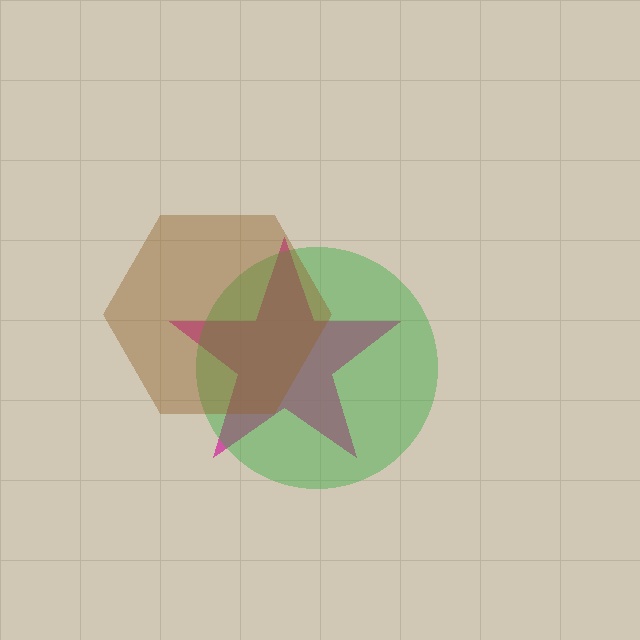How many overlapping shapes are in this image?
There are 3 overlapping shapes in the image.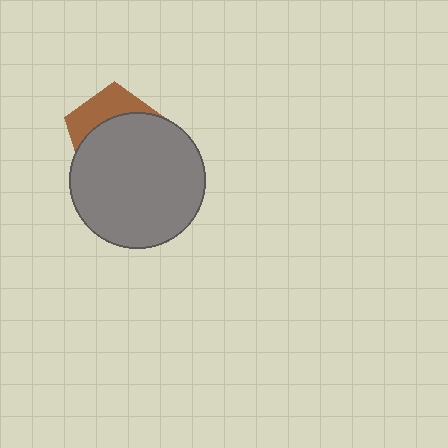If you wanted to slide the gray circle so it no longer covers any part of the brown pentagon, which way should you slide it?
Slide it down — that is the most direct way to separate the two shapes.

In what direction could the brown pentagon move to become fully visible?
The brown pentagon could move up. That would shift it out from behind the gray circle entirely.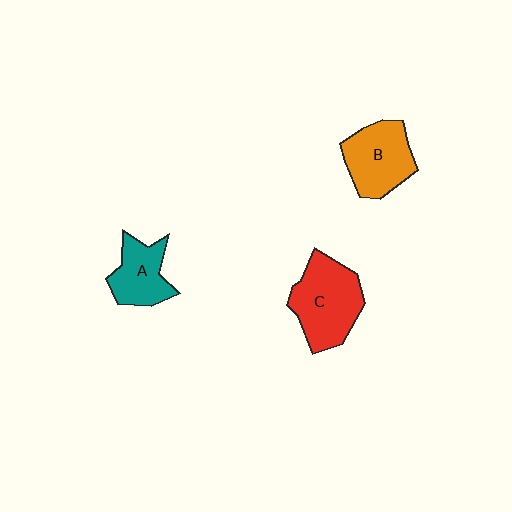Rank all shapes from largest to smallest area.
From largest to smallest: C (red), B (orange), A (teal).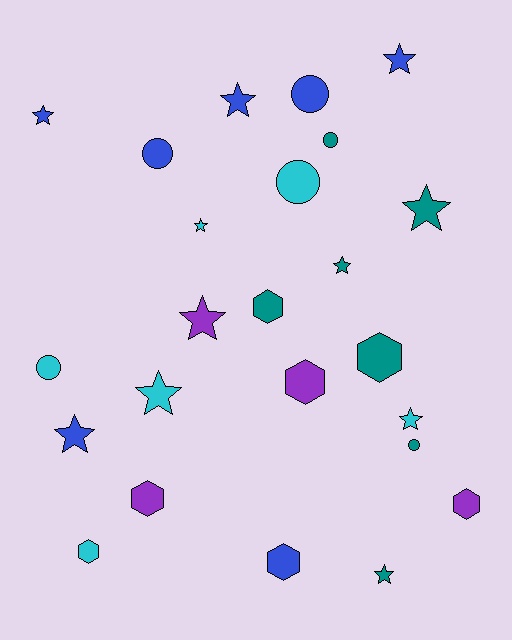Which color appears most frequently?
Teal, with 7 objects.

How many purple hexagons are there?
There are 3 purple hexagons.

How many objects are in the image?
There are 24 objects.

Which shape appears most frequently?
Star, with 11 objects.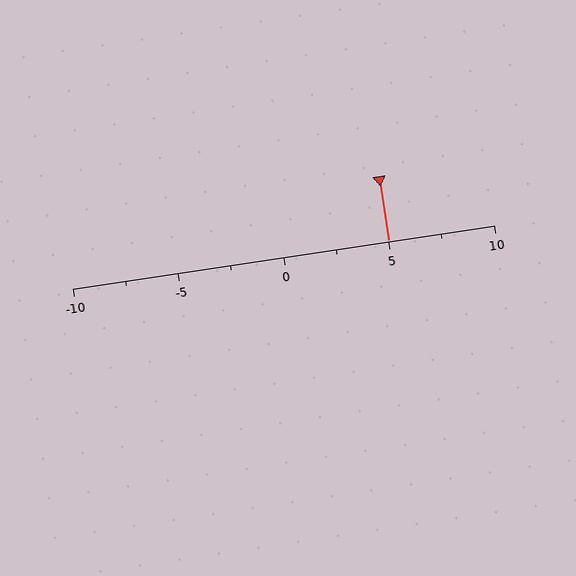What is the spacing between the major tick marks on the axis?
The major ticks are spaced 5 apart.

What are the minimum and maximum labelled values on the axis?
The axis runs from -10 to 10.